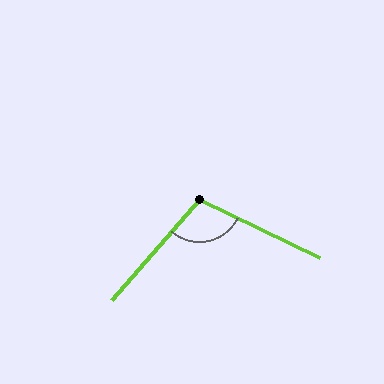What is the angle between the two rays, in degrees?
Approximately 105 degrees.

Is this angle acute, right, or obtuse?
It is obtuse.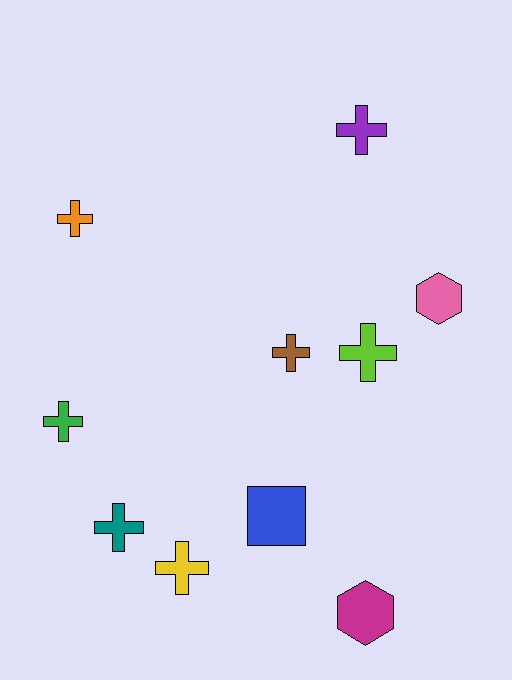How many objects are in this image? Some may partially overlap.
There are 10 objects.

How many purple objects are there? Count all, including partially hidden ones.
There is 1 purple object.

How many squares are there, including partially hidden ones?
There is 1 square.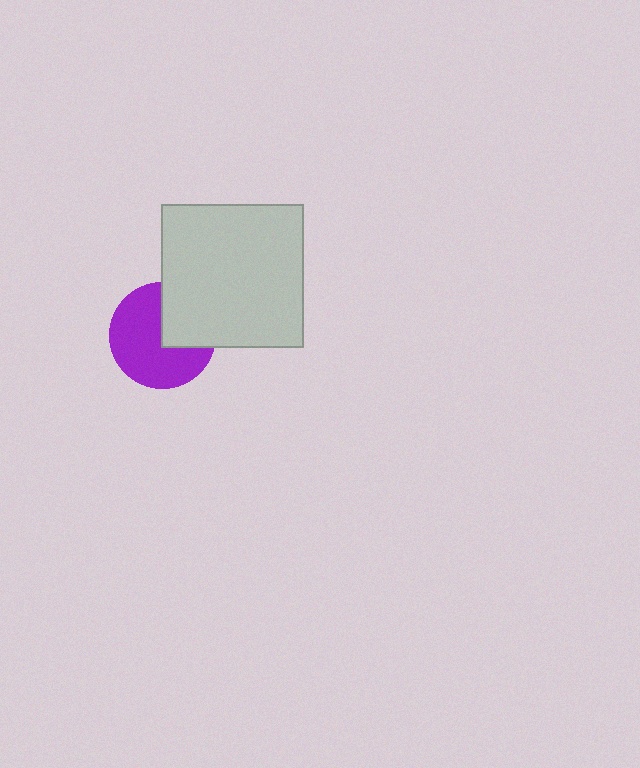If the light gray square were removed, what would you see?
You would see the complete purple circle.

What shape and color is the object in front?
The object in front is a light gray square.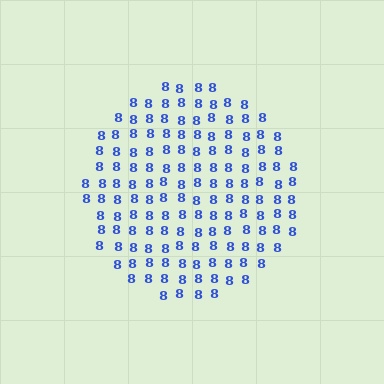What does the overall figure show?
The overall figure shows a circle.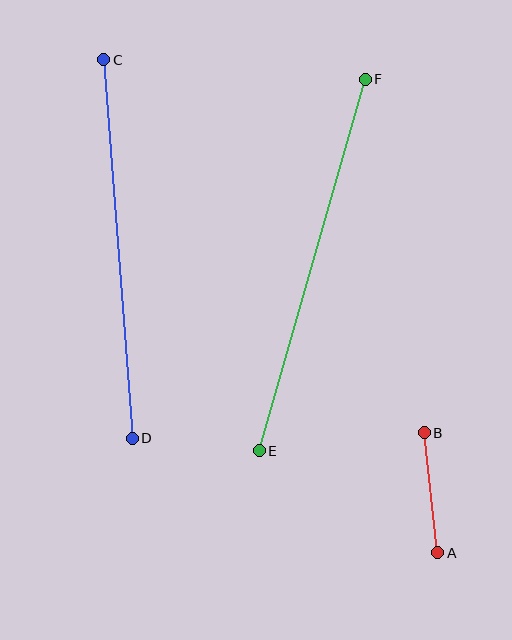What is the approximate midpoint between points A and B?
The midpoint is at approximately (431, 493) pixels.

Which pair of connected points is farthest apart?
Points E and F are farthest apart.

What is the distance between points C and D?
The distance is approximately 379 pixels.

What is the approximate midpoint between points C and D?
The midpoint is at approximately (118, 249) pixels.